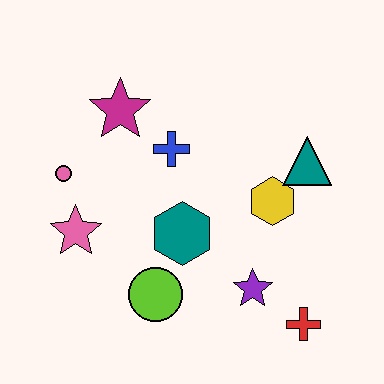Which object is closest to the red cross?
The purple star is closest to the red cross.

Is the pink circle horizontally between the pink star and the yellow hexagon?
No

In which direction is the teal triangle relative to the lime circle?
The teal triangle is to the right of the lime circle.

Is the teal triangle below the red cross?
No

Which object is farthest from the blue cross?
The red cross is farthest from the blue cross.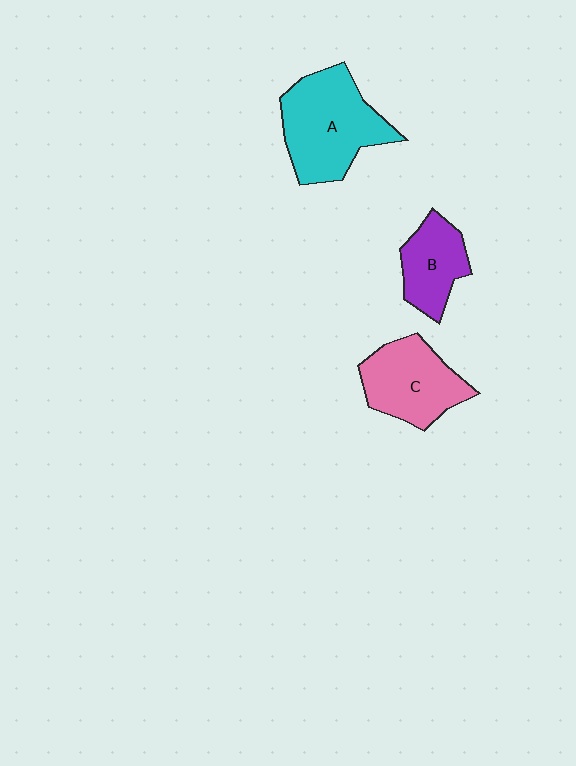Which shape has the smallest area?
Shape B (purple).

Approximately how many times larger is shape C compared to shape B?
Approximately 1.4 times.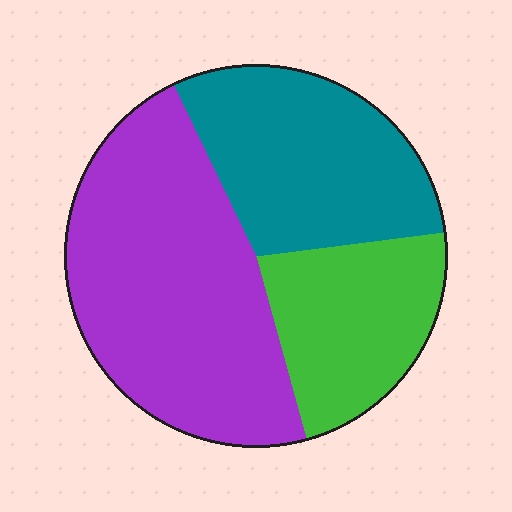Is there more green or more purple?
Purple.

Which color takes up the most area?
Purple, at roughly 45%.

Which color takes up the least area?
Green, at roughly 25%.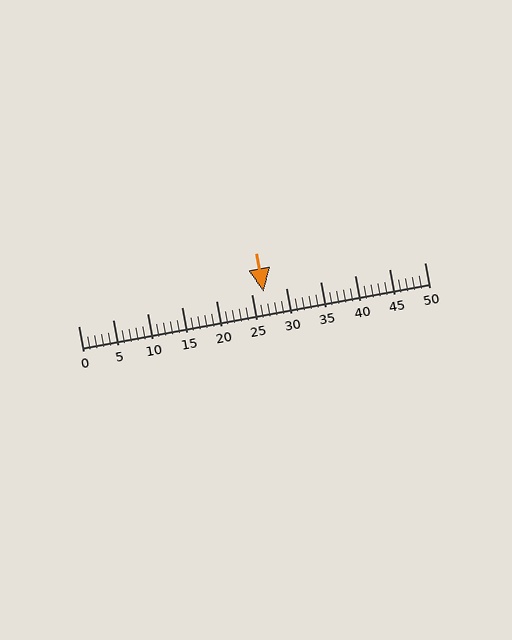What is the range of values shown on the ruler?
The ruler shows values from 0 to 50.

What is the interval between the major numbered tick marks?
The major tick marks are spaced 5 units apart.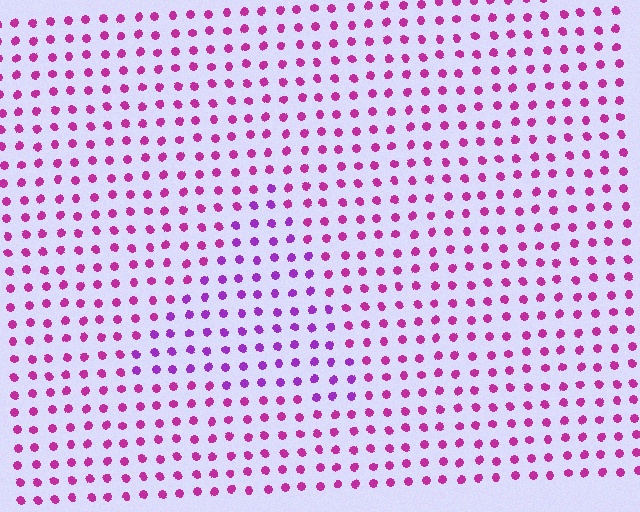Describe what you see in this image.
The image is filled with small magenta elements in a uniform arrangement. A triangle-shaped region is visible where the elements are tinted to a slightly different hue, forming a subtle color boundary.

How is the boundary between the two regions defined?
The boundary is defined purely by a slight shift in hue (about 29 degrees). Spacing, size, and orientation are identical on both sides.